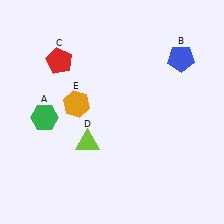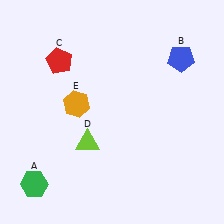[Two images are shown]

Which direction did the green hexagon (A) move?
The green hexagon (A) moved down.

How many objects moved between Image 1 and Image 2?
1 object moved between the two images.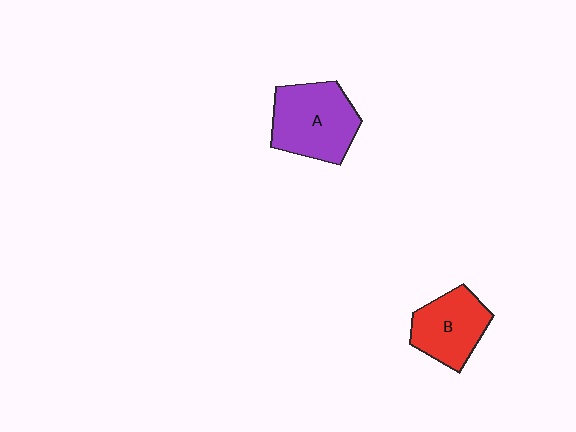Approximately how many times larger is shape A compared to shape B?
Approximately 1.3 times.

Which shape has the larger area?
Shape A (purple).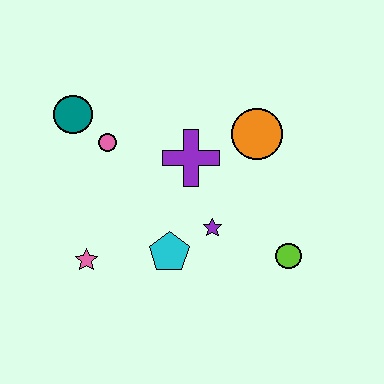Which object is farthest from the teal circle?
The lime circle is farthest from the teal circle.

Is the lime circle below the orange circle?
Yes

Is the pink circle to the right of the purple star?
No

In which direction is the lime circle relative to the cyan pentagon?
The lime circle is to the right of the cyan pentagon.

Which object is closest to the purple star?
The cyan pentagon is closest to the purple star.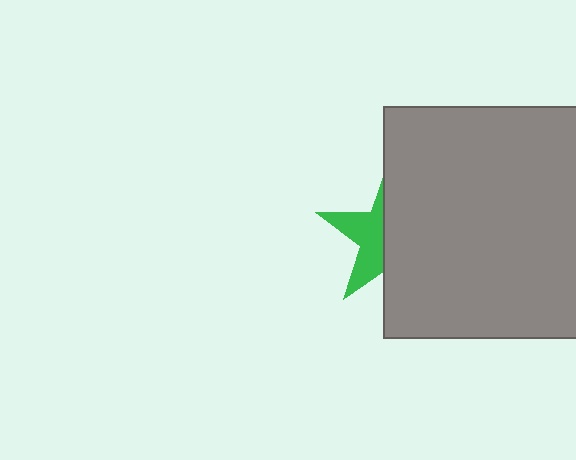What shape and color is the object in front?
The object in front is a gray square.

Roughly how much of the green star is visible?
A small part of it is visible (roughly 41%).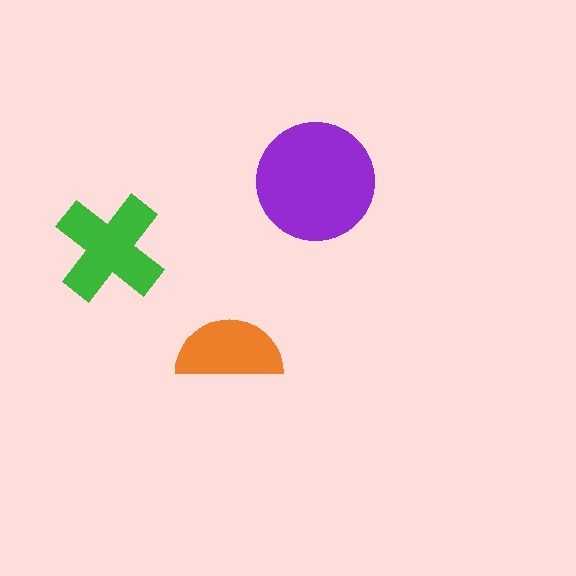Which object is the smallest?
The orange semicircle.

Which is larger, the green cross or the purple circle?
The purple circle.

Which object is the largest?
The purple circle.